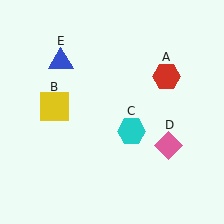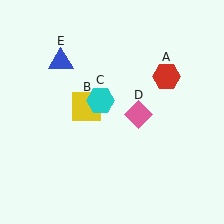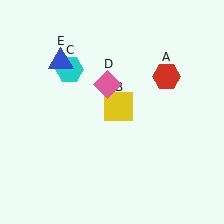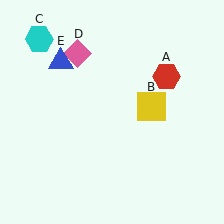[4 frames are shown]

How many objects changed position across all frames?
3 objects changed position: yellow square (object B), cyan hexagon (object C), pink diamond (object D).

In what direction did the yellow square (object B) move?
The yellow square (object B) moved right.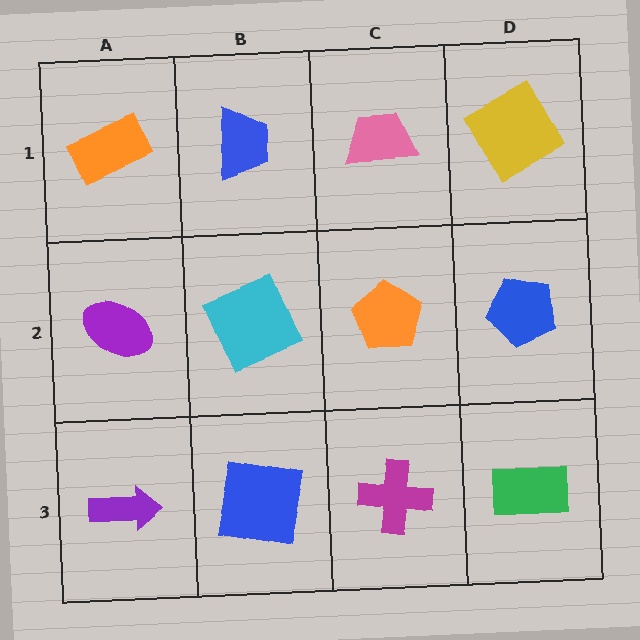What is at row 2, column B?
A cyan square.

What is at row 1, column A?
An orange rectangle.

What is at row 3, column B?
A blue square.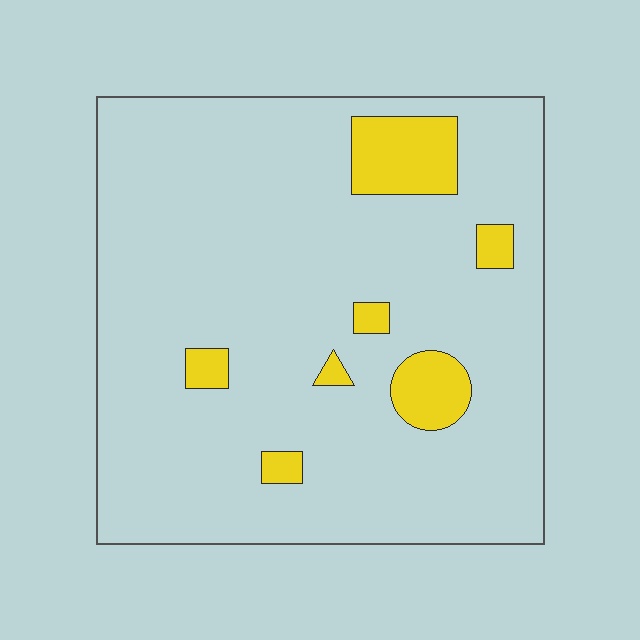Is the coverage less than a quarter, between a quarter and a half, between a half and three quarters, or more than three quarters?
Less than a quarter.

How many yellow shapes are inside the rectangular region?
7.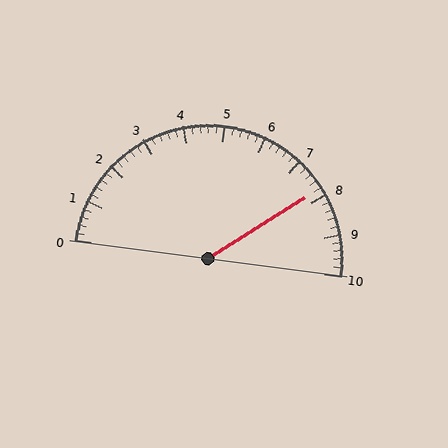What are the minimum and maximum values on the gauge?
The gauge ranges from 0 to 10.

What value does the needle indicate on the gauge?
The needle indicates approximately 7.8.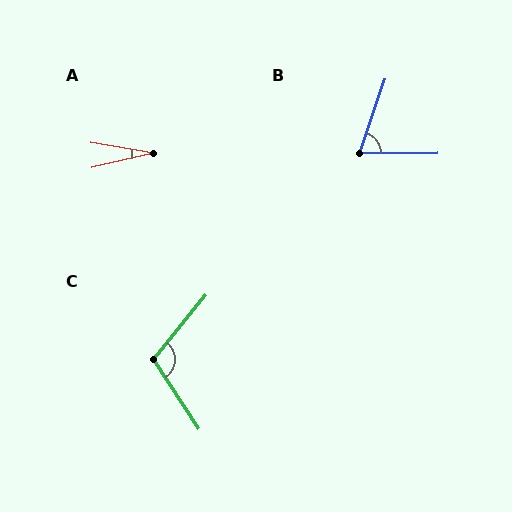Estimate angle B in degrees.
Approximately 70 degrees.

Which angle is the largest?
C, at approximately 108 degrees.